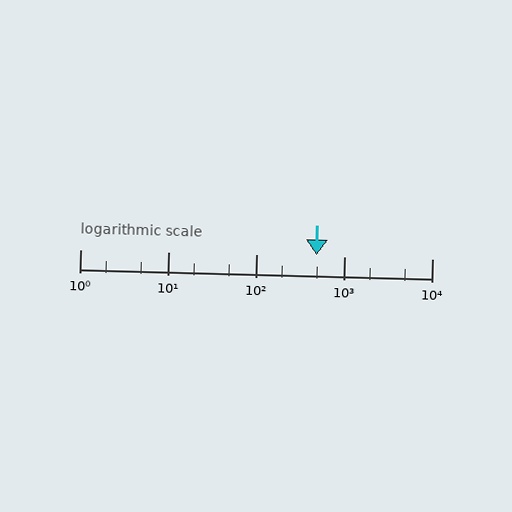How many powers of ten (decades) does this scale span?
The scale spans 4 decades, from 1 to 10000.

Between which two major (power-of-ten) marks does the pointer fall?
The pointer is between 100 and 1000.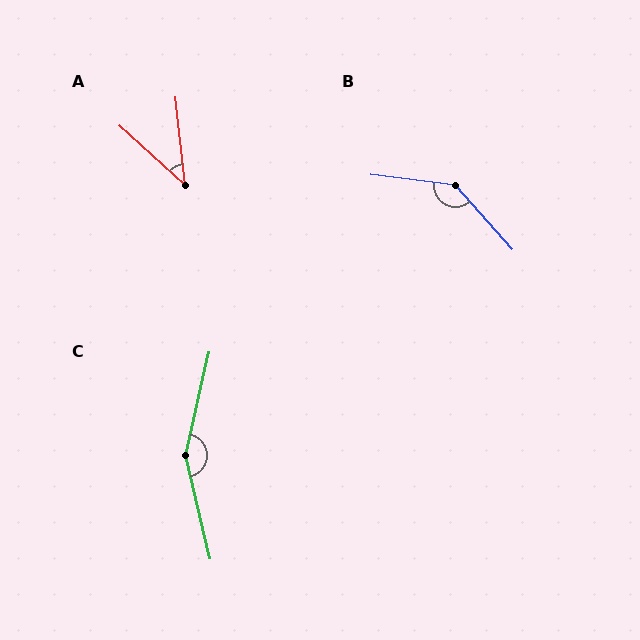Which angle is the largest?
C, at approximately 154 degrees.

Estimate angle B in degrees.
Approximately 139 degrees.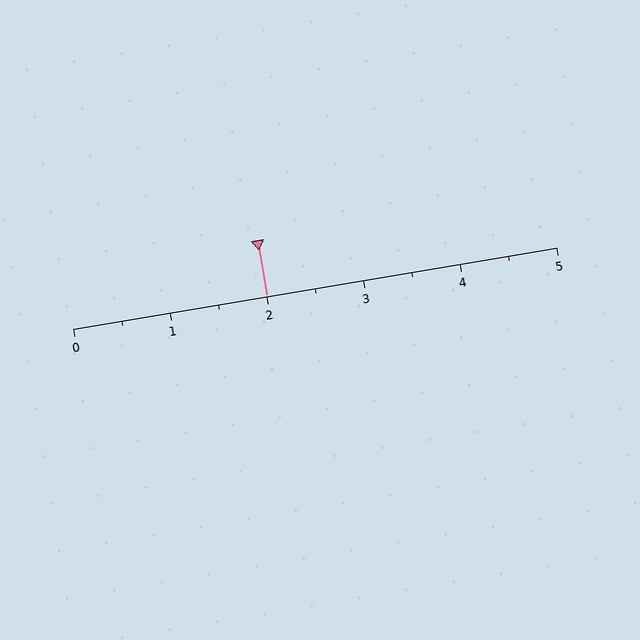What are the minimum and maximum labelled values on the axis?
The axis runs from 0 to 5.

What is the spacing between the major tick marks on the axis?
The major ticks are spaced 1 apart.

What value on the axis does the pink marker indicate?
The marker indicates approximately 2.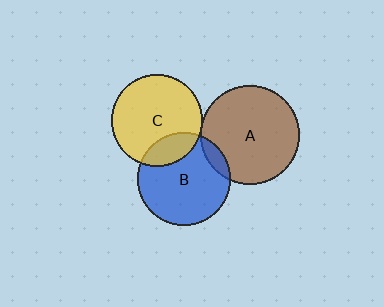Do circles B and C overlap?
Yes.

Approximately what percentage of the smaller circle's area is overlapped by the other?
Approximately 20%.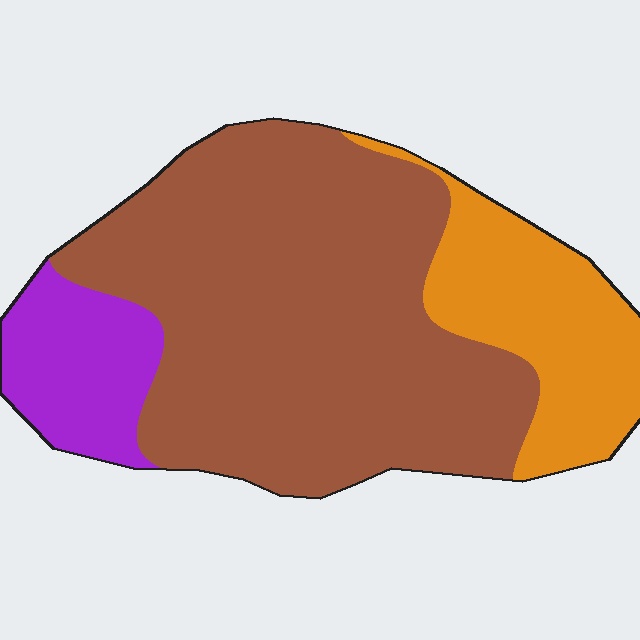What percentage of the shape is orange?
Orange takes up between a sixth and a third of the shape.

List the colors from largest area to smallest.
From largest to smallest: brown, orange, purple.